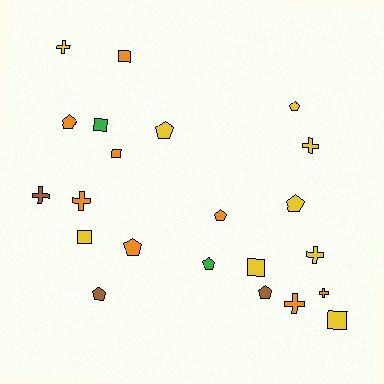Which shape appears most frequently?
Pentagon, with 9 objects.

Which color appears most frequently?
Yellow, with 9 objects.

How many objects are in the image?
There are 22 objects.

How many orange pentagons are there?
There are 3 orange pentagons.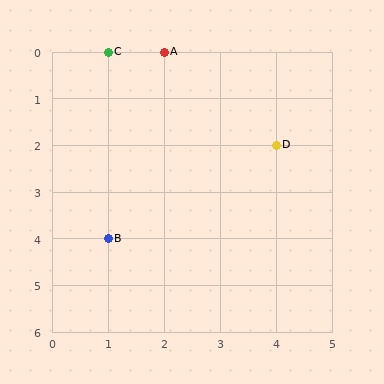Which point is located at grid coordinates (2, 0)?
Point A is at (2, 0).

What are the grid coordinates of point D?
Point D is at grid coordinates (4, 2).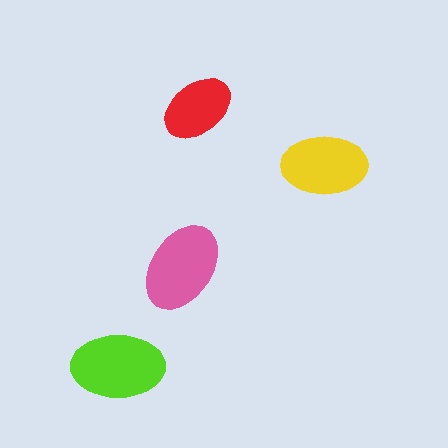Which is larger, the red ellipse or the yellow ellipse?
The yellow one.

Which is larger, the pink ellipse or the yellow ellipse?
The pink one.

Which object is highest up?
The red ellipse is topmost.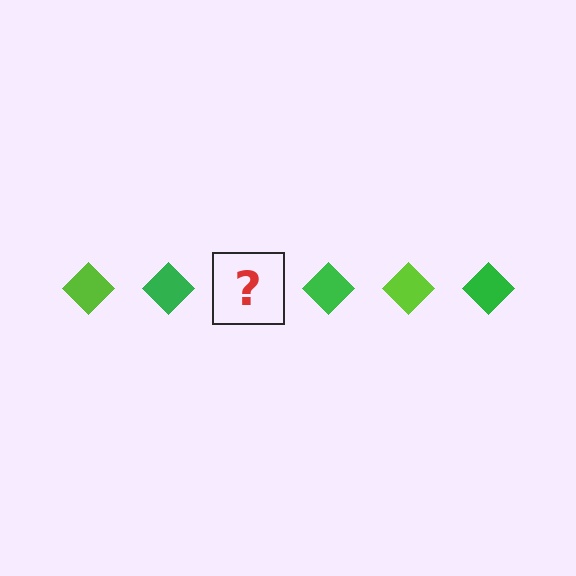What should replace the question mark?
The question mark should be replaced with a lime diamond.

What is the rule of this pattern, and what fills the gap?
The rule is that the pattern cycles through lime, green diamonds. The gap should be filled with a lime diamond.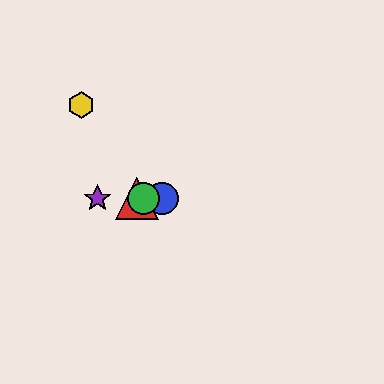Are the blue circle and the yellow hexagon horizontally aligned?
No, the blue circle is at y≈198 and the yellow hexagon is at y≈105.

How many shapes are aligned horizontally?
4 shapes (the red triangle, the blue circle, the green circle, the purple star) are aligned horizontally.